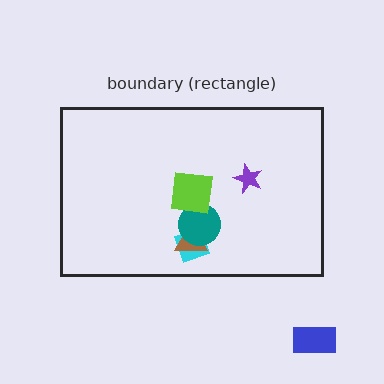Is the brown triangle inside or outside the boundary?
Inside.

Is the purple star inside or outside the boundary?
Inside.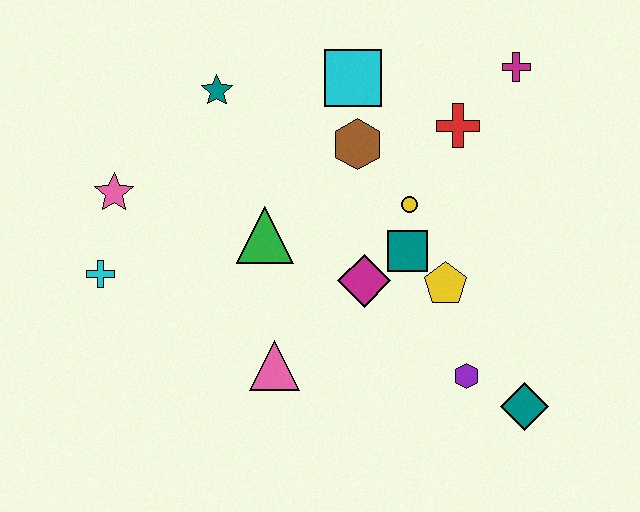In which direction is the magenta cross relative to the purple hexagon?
The magenta cross is above the purple hexagon.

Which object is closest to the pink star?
The cyan cross is closest to the pink star.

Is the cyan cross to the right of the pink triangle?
No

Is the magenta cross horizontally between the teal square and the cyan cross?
No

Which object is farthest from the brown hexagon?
The teal diamond is farthest from the brown hexagon.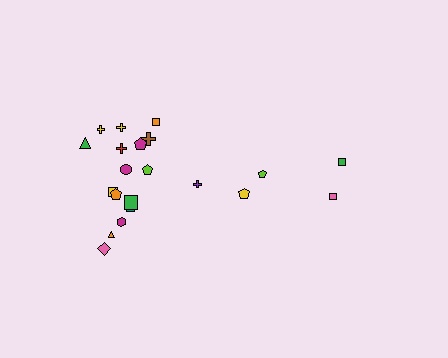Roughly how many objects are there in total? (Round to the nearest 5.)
Roughly 20 objects in total.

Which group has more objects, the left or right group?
The left group.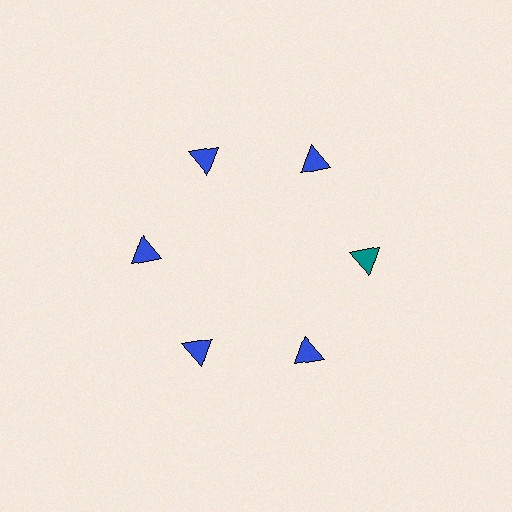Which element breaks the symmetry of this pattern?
The teal triangle at roughly the 3 o'clock position breaks the symmetry. All other shapes are blue triangles.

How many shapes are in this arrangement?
There are 6 shapes arranged in a ring pattern.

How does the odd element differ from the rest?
It has a different color: teal instead of blue.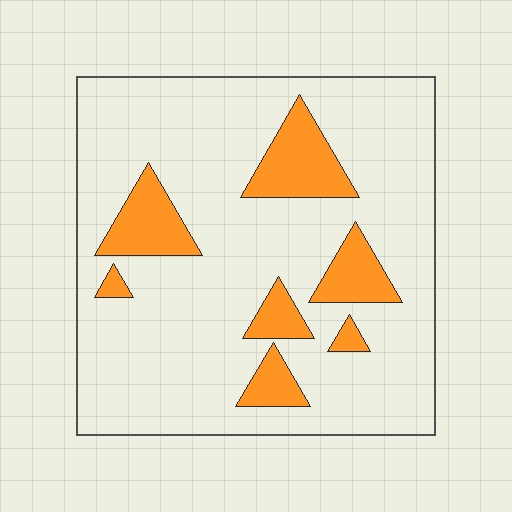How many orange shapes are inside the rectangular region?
7.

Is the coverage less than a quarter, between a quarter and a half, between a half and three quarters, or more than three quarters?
Less than a quarter.